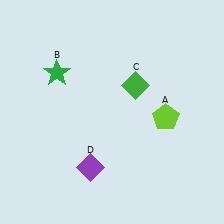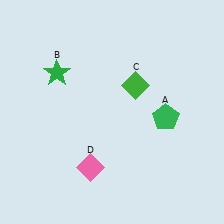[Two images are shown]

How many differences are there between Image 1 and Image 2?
There are 2 differences between the two images.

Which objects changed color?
A changed from lime to green. D changed from purple to pink.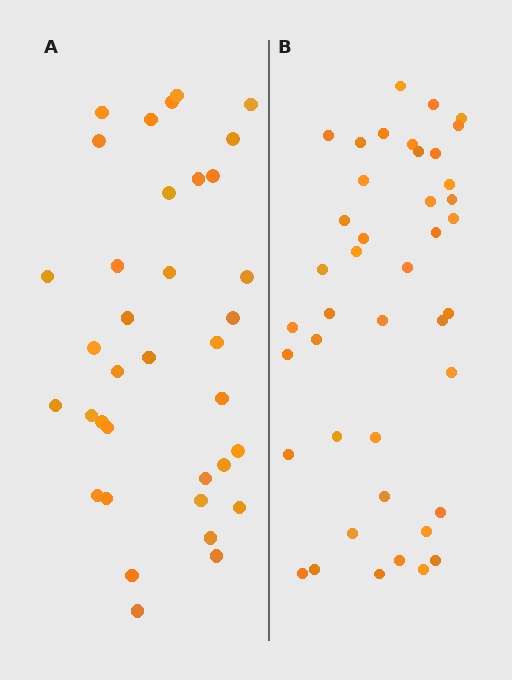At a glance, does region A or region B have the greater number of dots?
Region B (the right region) has more dots.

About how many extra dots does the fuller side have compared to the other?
Region B has about 6 more dots than region A.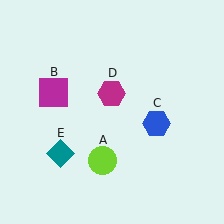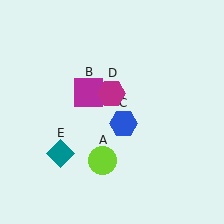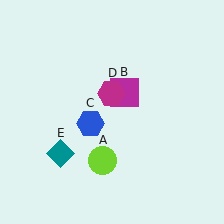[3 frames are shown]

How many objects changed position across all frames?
2 objects changed position: magenta square (object B), blue hexagon (object C).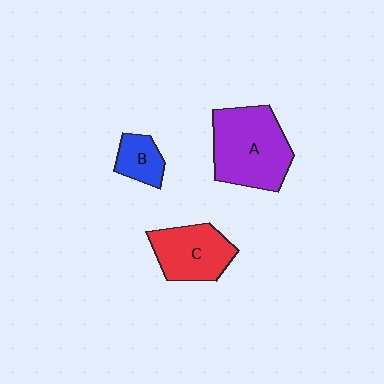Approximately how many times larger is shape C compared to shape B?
Approximately 2.0 times.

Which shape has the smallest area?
Shape B (blue).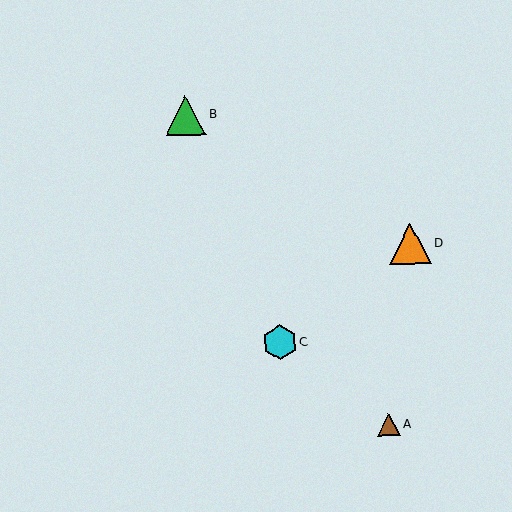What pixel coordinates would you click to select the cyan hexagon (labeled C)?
Click at (280, 343) to select the cyan hexagon C.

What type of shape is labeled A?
Shape A is a brown triangle.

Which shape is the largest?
The orange triangle (labeled D) is the largest.